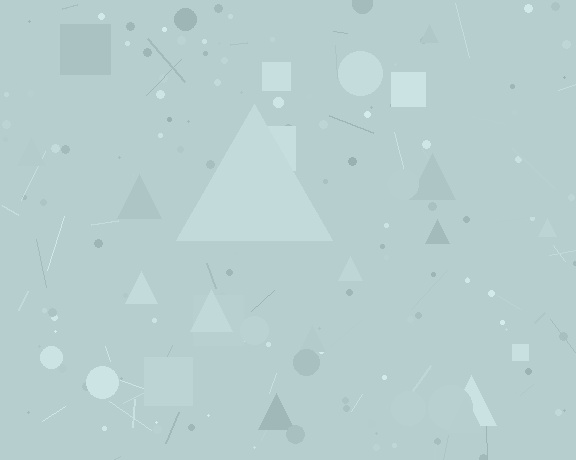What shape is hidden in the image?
A triangle is hidden in the image.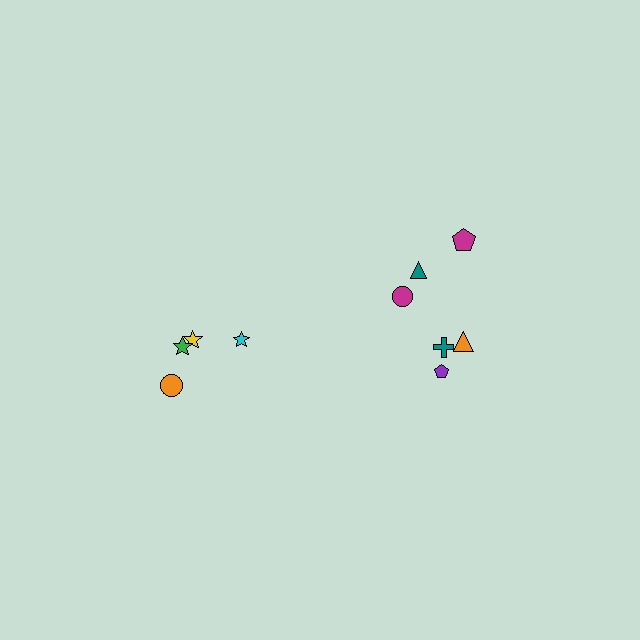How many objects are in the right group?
There are 6 objects.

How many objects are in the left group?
There are 4 objects.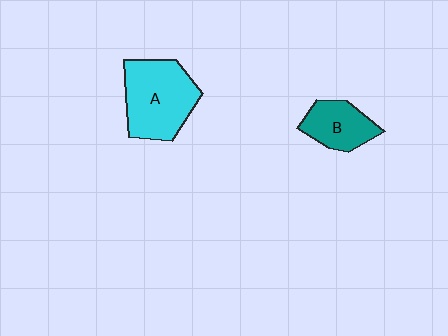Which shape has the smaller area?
Shape B (teal).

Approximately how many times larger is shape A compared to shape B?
Approximately 1.8 times.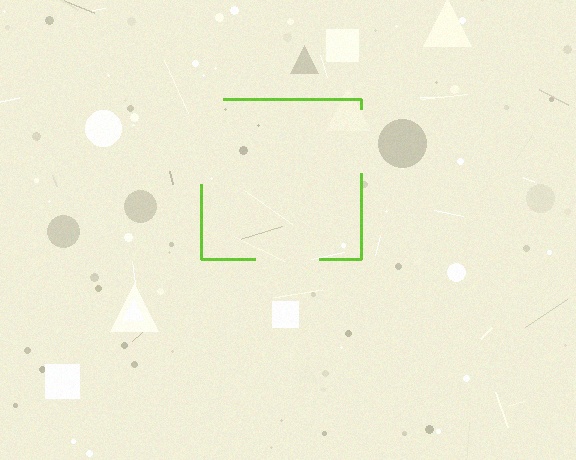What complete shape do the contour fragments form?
The contour fragments form a square.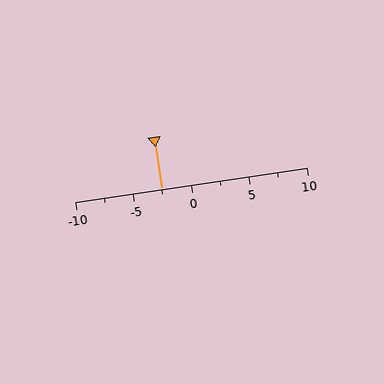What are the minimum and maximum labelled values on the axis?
The axis runs from -10 to 10.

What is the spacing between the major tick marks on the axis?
The major ticks are spaced 5 apart.